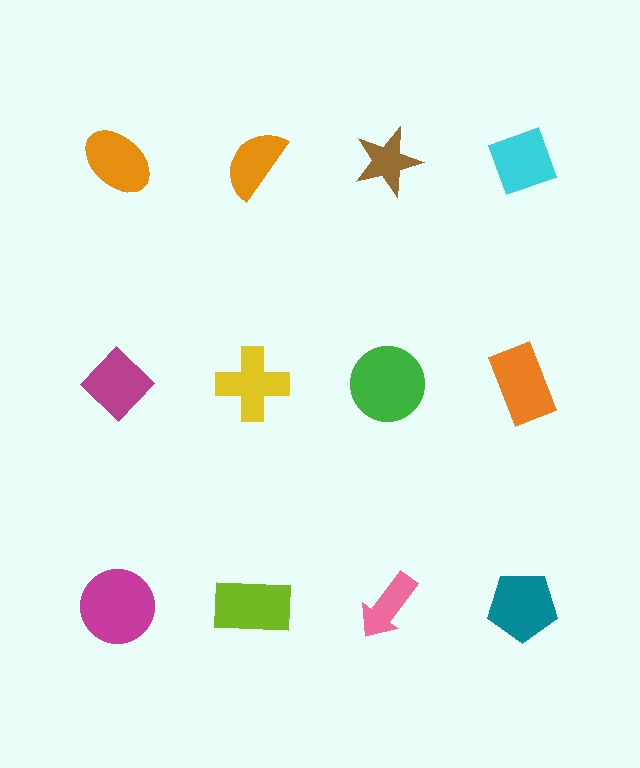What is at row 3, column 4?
A teal pentagon.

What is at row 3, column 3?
A pink arrow.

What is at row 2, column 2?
A yellow cross.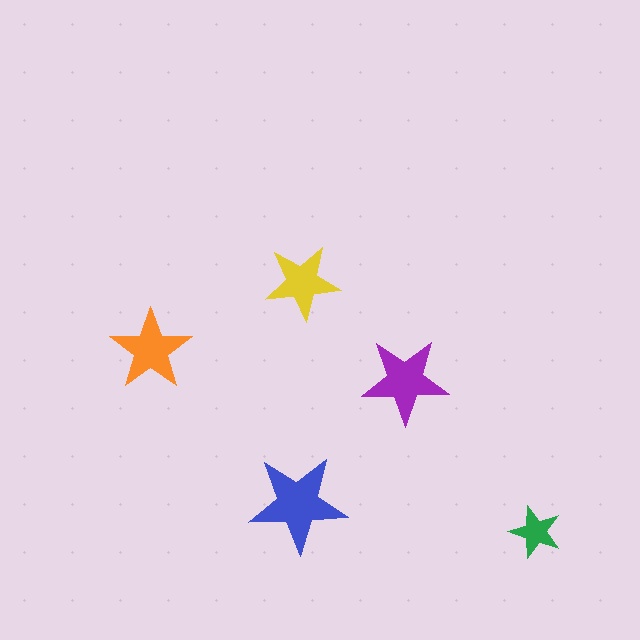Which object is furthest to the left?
The orange star is leftmost.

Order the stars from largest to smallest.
the blue one, the purple one, the orange one, the yellow one, the green one.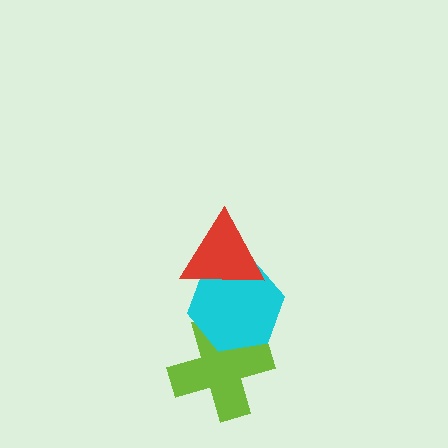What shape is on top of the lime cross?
The cyan hexagon is on top of the lime cross.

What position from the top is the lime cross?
The lime cross is 3rd from the top.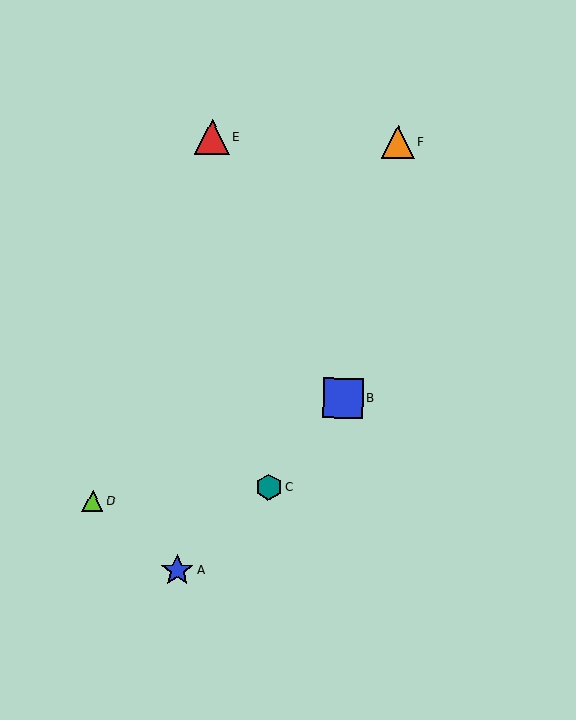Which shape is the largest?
The blue square (labeled B) is the largest.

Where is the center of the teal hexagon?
The center of the teal hexagon is at (269, 487).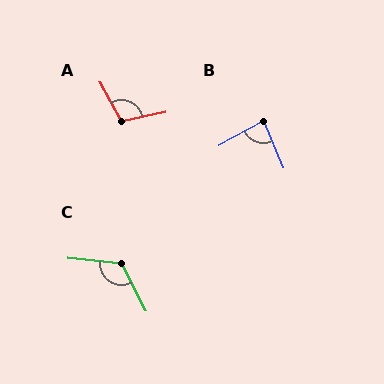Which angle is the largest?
C, at approximately 123 degrees.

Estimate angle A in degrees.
Approximately 106 degrees.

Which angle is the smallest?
B, at approximately 83 degrees.